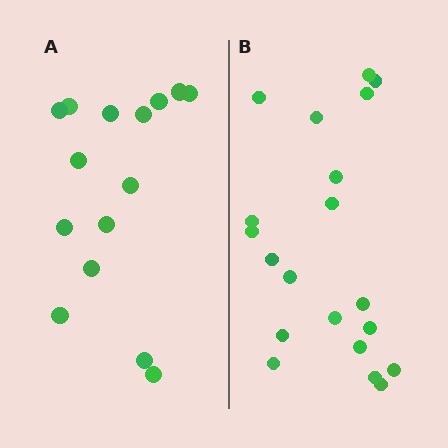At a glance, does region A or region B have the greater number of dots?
Region B (the right region) has more dots.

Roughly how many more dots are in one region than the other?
Region B has about 5 more dots than region A.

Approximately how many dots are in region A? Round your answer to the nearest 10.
About 20 dots. (The exact count is 15, which rounds to 20.)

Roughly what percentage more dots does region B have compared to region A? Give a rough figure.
About 35% more.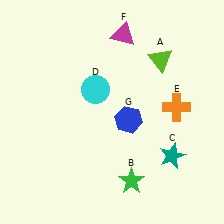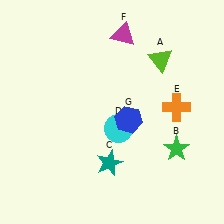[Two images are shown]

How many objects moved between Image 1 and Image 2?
3 objects moved between the two images.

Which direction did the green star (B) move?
The green star (B) moved right.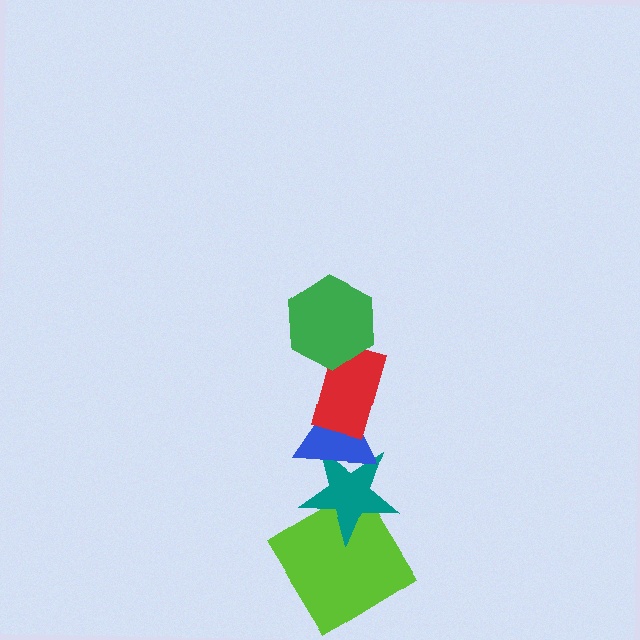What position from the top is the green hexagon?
The green hexagon is 1st from the top.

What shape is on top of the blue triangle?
The red rectangle is on top of the blue triangle.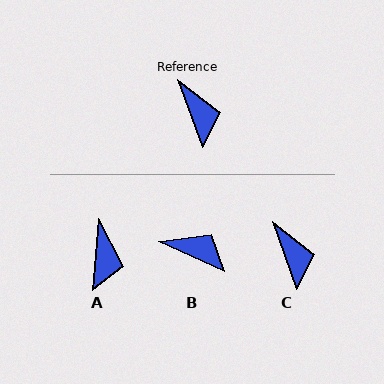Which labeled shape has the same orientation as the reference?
C.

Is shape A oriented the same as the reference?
No, it is off by about 25 degrees.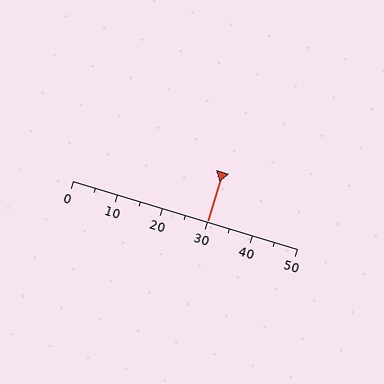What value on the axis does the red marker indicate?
The marker indicates approximately 30.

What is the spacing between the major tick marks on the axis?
The major ticks are spaced 10 apart.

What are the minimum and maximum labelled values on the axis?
The axis runs from 0 to 50.